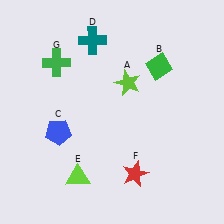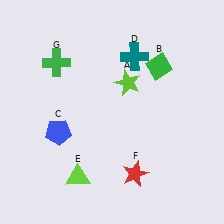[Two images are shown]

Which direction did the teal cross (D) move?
The teal cross (D) moved right.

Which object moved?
The teal cross (D) moved right.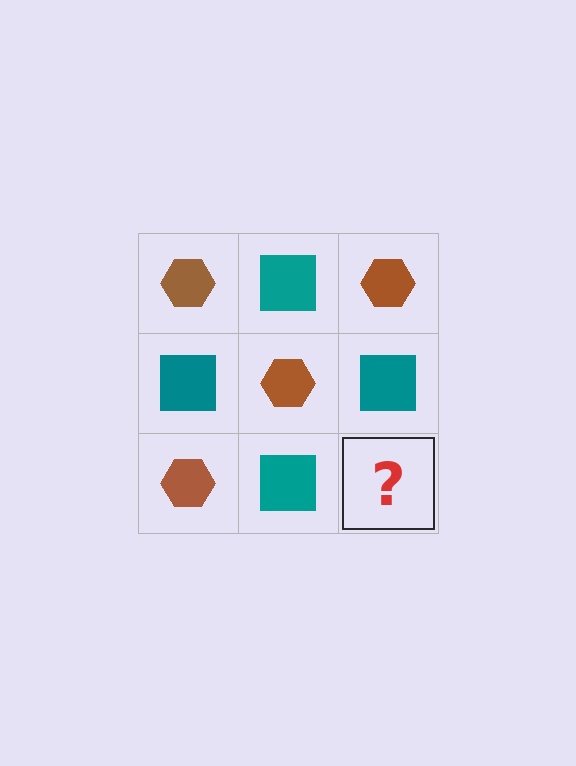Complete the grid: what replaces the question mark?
The question mark should be replaced with a brown hexagon.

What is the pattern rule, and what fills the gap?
The rule is that it alternates brown hexagon and teal square in a checkerboard pattern. The gap should be filled with a brown hexagon.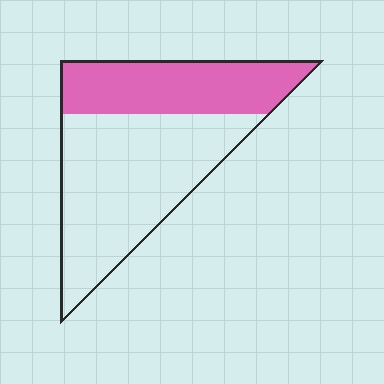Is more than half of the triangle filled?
No.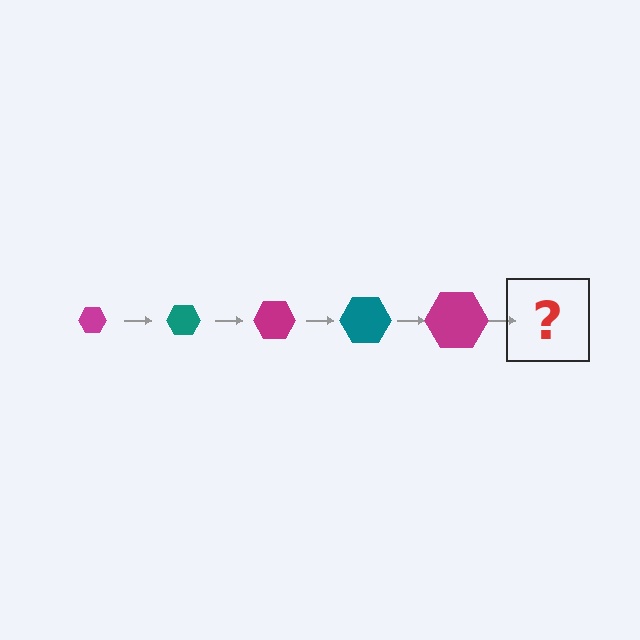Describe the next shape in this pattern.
It should be a teal hexagon, larger than the previous one.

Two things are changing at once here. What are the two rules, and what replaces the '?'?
The two rules are that the hexagon grows larger each step and the color cycles through magenta and teal. The '?' should be a teal hexagon, larger than the previous one.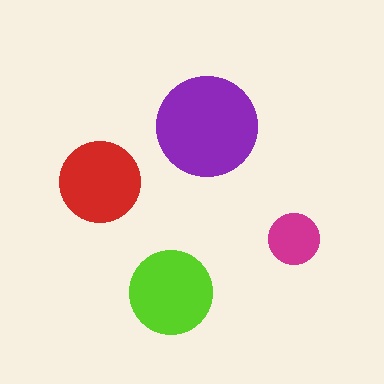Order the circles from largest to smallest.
the purple one, the lime one, the red one, the magenta one.